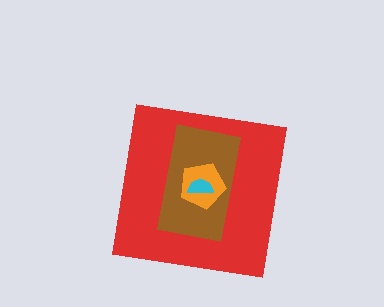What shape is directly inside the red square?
The brown rectangle.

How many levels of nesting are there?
4.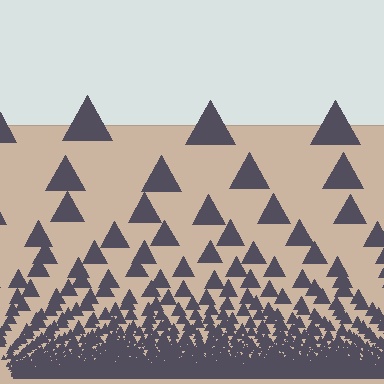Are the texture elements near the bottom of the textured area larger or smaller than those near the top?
Smaller. The gradient is inverted — elements near the bottom are smaller and denser.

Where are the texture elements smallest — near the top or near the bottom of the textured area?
Near the bottom.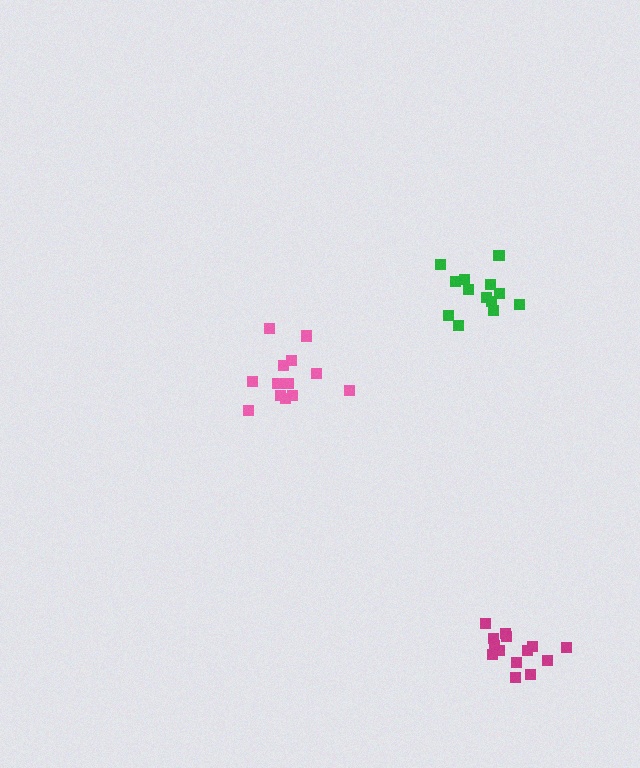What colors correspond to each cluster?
The clusters are colored: pink, green, magenta.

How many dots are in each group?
Group 1: 13 dots, Group 2: 13 dots, Group 3: 14 dots (40 total).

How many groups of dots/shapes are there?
There are 3 groups.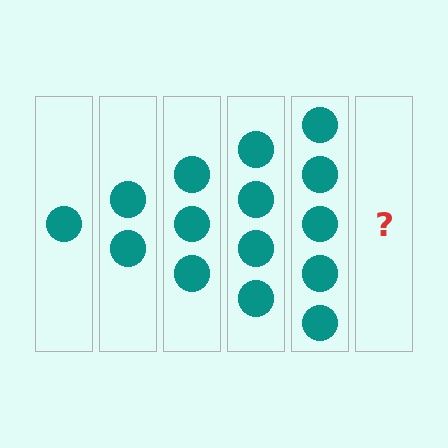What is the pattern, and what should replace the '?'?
The pattern is that each step adds one more circle. The '?' should be 6 circles.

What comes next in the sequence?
The next element should be 6 circles.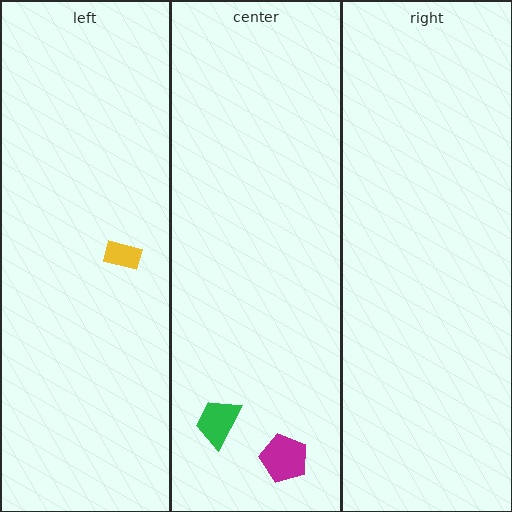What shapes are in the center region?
The magenta pentagon, the green trapezoid.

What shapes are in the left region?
The yellow rectangle.